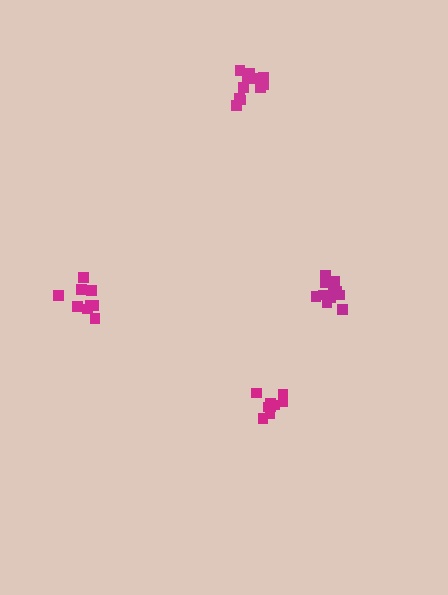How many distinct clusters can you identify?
There are 4 distinct clusters.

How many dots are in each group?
Group 1: 9 dots, Group 2: 12 dots, Group 3: 9 dots, Group 4: 12 dots (42 total).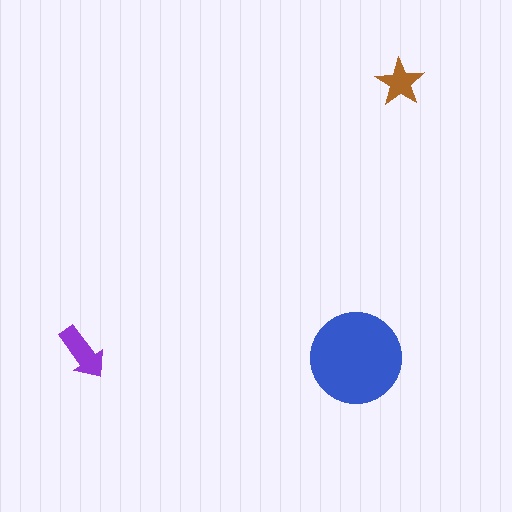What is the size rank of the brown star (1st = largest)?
3rd.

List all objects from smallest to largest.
The brown star, the purple arrow, the blue circle.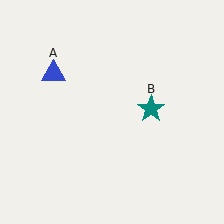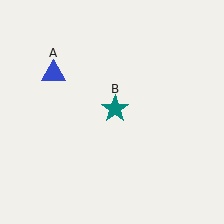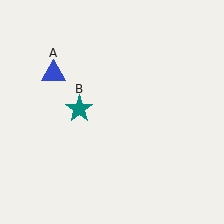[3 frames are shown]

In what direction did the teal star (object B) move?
The teal star (object B) moved left.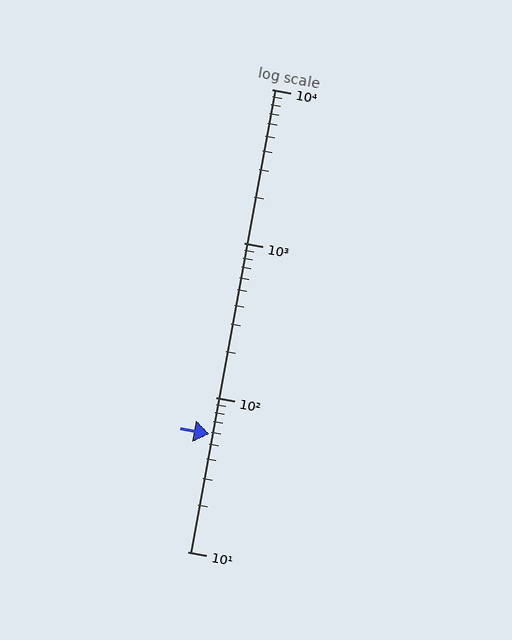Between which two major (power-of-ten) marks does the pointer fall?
The pointer is between 10 and 100.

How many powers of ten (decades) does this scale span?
The scale spans 3 decades, from 10 to 10000.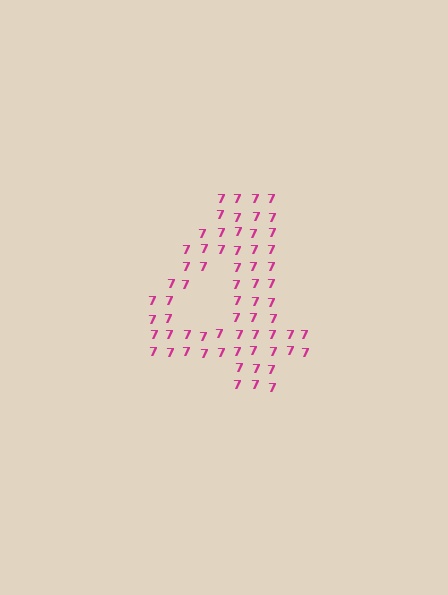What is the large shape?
The large shape is the digit 4.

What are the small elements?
The small elements are digit 7's.